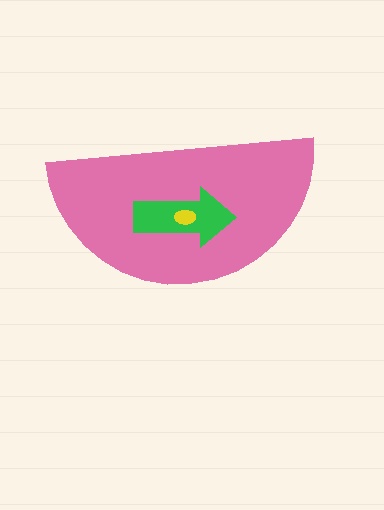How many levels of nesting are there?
3.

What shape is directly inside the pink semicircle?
The green arrow.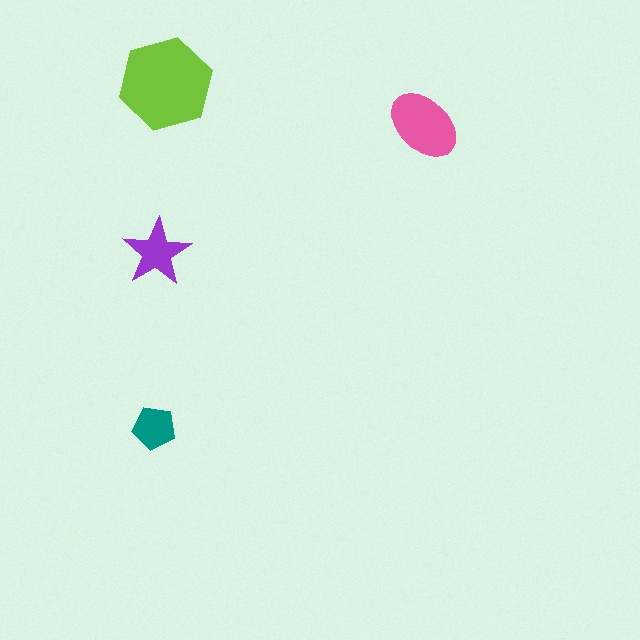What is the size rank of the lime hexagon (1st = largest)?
1st.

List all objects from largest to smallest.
The lime hexagon, the pink ellipse, the purple star, the teal pentagon.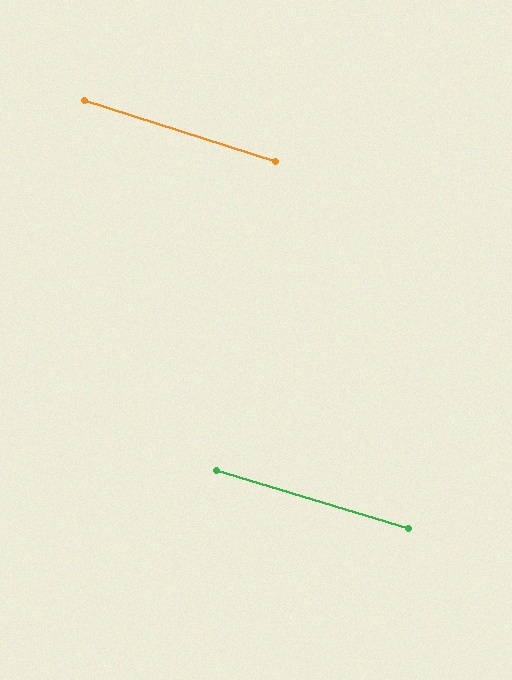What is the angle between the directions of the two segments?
Approximately 1 degree.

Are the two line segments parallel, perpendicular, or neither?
Parallel — their directions differ by only 1.2°.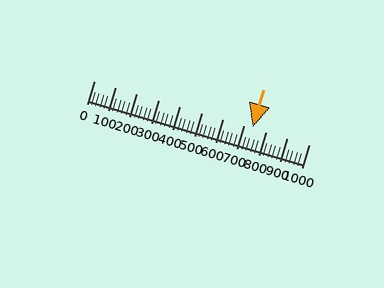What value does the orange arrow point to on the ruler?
The orange arrow points to approximately 740.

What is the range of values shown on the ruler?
The ruler shows values from 0 to 1000.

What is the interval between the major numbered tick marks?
The major tick marks are spaced 100 units apart.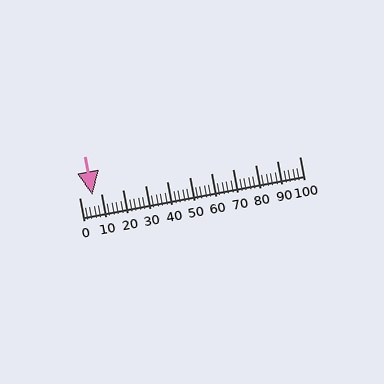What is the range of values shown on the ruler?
The ruler shows values from 0 to 100.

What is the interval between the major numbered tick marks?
The major tick marks are spaced 10 units apart.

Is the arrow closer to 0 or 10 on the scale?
The arrow is closer to 10.